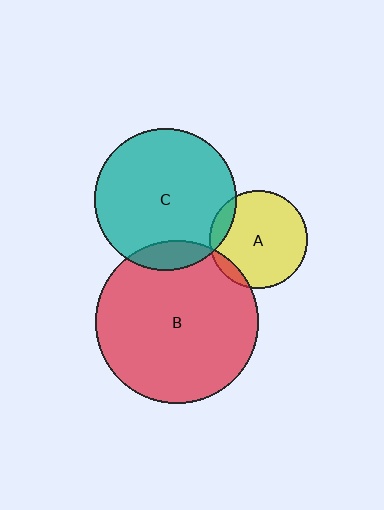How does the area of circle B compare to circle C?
Approximately 1.3 times.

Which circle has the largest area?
Circle B (red).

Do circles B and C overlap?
Yes.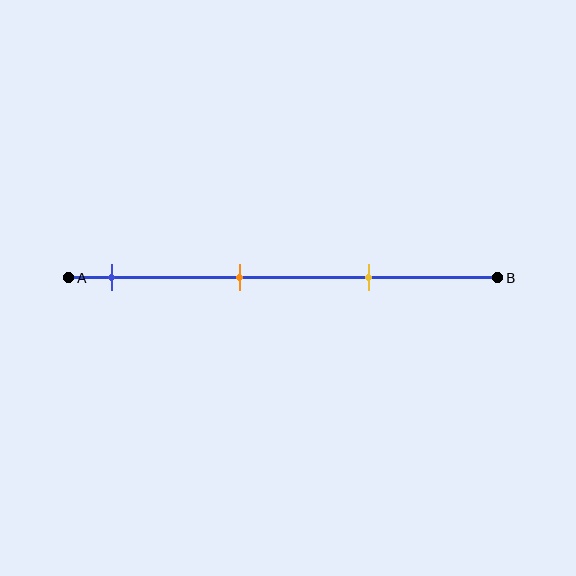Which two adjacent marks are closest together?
The orange and yellow marks are the closest adjacent pair.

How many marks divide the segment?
There are 3 marks dividing the segment.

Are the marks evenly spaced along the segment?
Yes, the marks are approximately evenly spaced.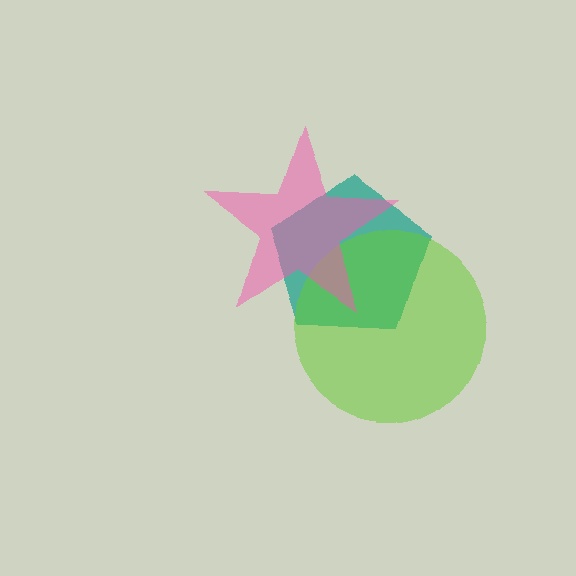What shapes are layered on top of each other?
The layered shapes are: a teal pentagon, a lime circle, a pink star.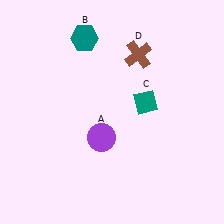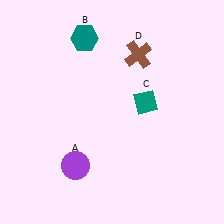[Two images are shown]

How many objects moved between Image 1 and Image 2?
1 object moved between the two images.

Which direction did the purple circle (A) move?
The purple circle (A) moved down.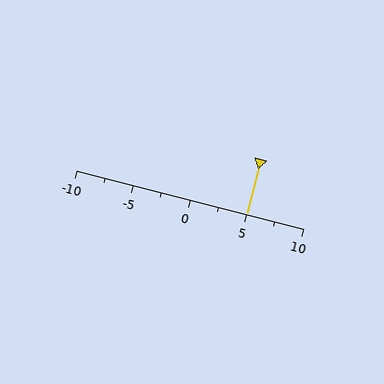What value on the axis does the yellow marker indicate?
The marker indicates approximately 5.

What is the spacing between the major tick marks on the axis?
The major ticks are spaced 5 apart.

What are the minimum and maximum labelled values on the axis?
The axis runs from -10 to 10.